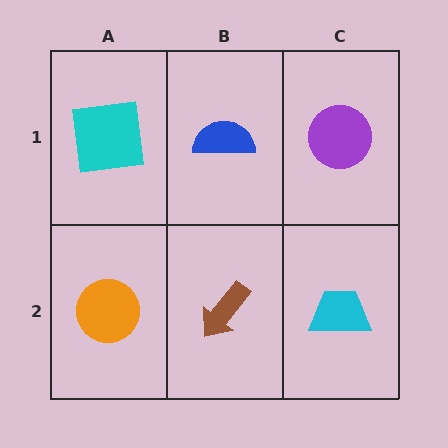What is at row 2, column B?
A brown arrow.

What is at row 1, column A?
A cyan square.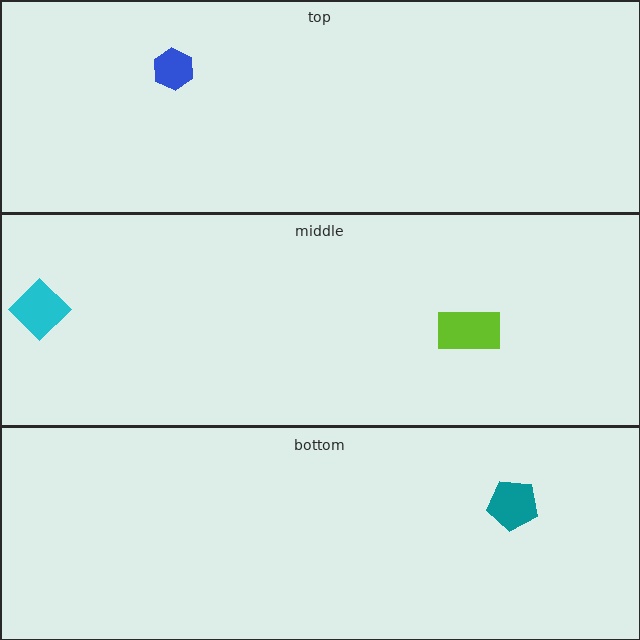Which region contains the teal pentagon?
The bottom region.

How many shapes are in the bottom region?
1.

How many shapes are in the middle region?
2.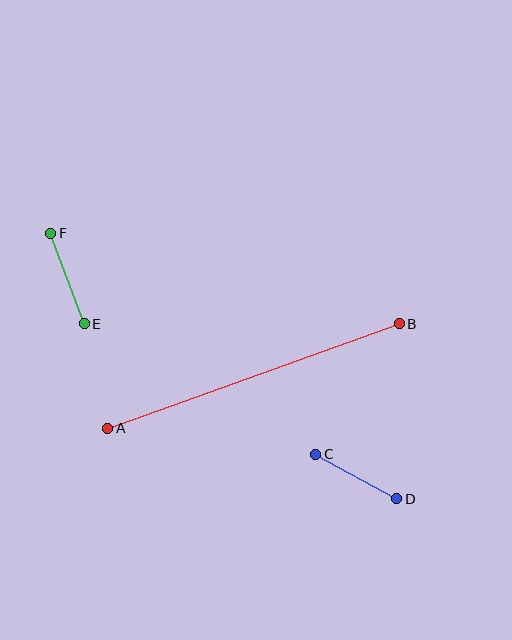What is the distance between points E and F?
The distance is approximately 96 pixels.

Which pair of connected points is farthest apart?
Points A and B are farthest apart.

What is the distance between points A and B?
The distance is approximately 310 pixels.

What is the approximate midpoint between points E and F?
The midpoint is at approximately (67, 278) pixels.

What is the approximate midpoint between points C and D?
The midpoint is at approximately (356, 477) pixels.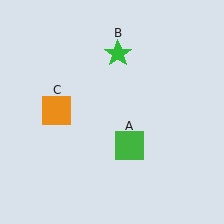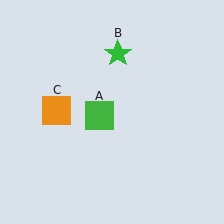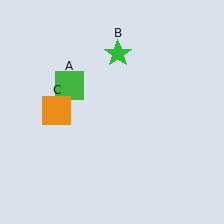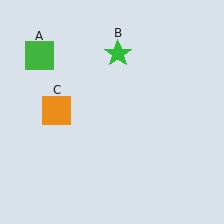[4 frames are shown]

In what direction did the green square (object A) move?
The green square (object A) moved up and to the left.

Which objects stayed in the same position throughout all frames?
Green star (object B) and orange square (object C) remained stationary.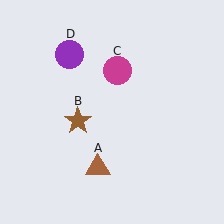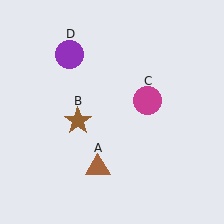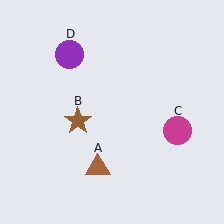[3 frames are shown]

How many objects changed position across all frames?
1 object changed position: magenta circle (object C).